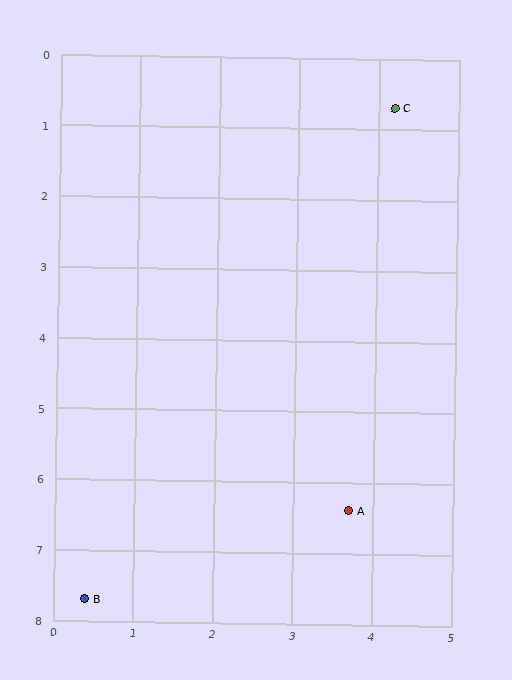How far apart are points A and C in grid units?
Points A and C are about 5.7 grid units apart.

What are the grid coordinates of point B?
Point B is at approximately (0.4, 7.7).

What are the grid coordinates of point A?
Point A is at approximately (3.7, 6.4).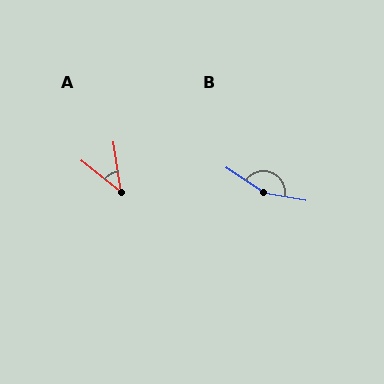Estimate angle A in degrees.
Approximately 43 degrees.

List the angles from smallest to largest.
A (43°), B (157°).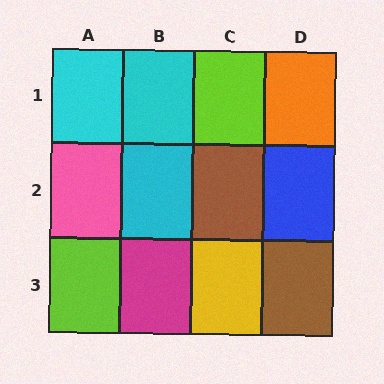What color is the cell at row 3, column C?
Yellow.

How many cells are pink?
1 cell is pink.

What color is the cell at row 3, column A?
Lime.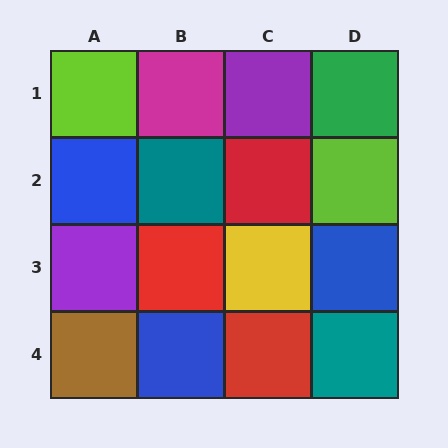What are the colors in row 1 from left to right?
Lime, magenta, purple, green.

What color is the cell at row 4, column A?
Brown.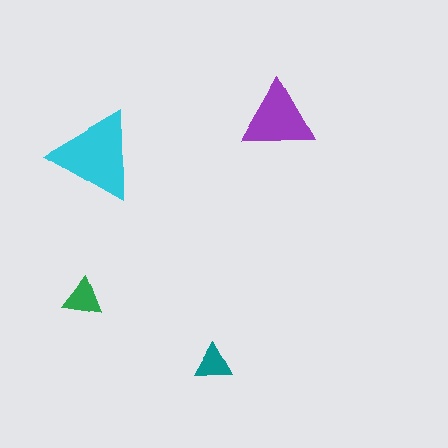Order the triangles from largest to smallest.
the cyan one, the purple one, the green one, the teal one.